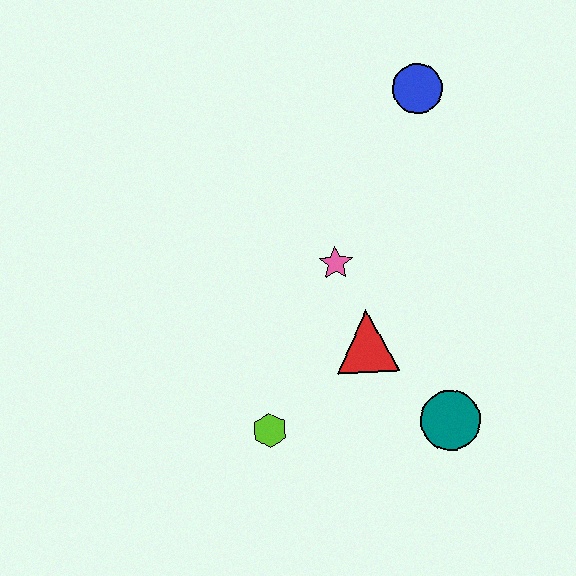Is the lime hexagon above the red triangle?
No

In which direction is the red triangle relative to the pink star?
The red triangle is below the pink star.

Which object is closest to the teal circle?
The red triangle is closest to the teal circle.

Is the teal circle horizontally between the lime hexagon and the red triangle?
No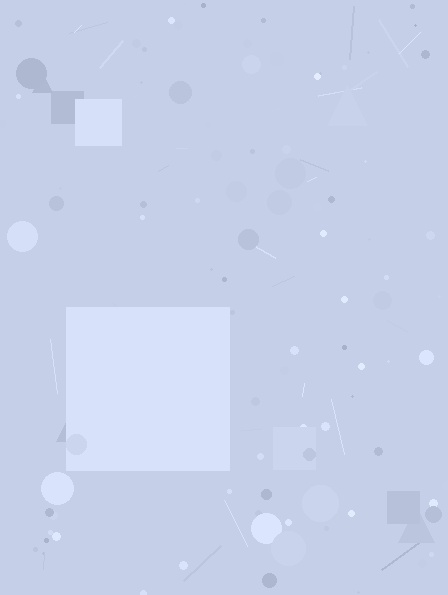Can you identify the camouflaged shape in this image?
The camouflaged shape is a square.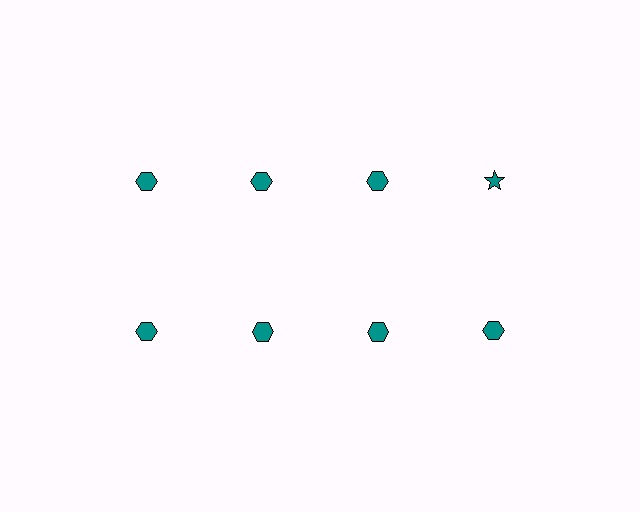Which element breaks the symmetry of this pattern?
The teal star in the top row, second from right column breaks the symmetry. All other shapes are teal hexagons.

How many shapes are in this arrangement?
There are 8 shapes arranged in a grid pattern.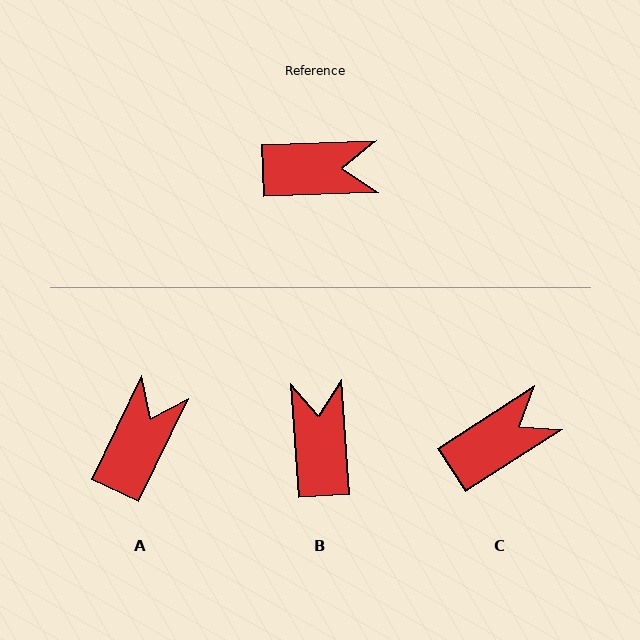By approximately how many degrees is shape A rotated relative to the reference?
Approximately 62 degrees counter-clockwise.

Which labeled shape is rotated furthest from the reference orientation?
B, about 92 degrees away.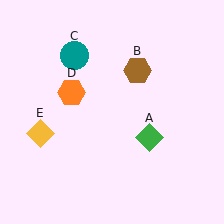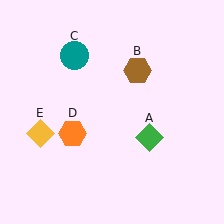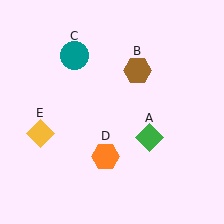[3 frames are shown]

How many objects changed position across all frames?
1 object changed position: orange hexagon (object D).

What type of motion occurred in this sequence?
The orange hexagon (object D) rotated counterclockwise around the center of the scene.